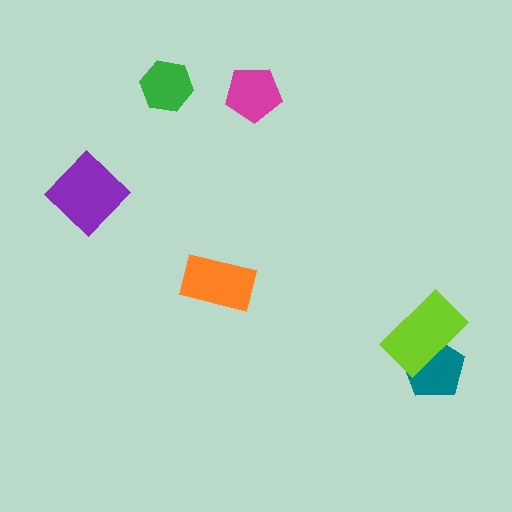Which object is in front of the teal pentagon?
The lime rectangle is in front of the teal pentagon.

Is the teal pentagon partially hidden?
Yes, it is partially covered by another shape.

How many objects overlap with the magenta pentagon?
0 objects overlap with the magenta pentagon.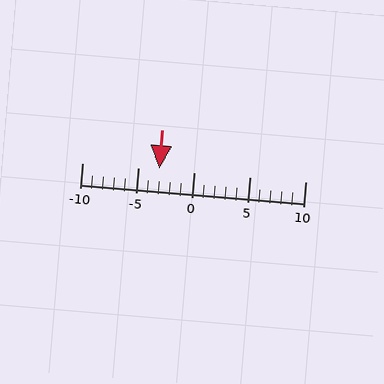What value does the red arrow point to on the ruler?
The red arrow points to approximately -3.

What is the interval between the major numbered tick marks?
The major tick marks are spaced 5 units apart.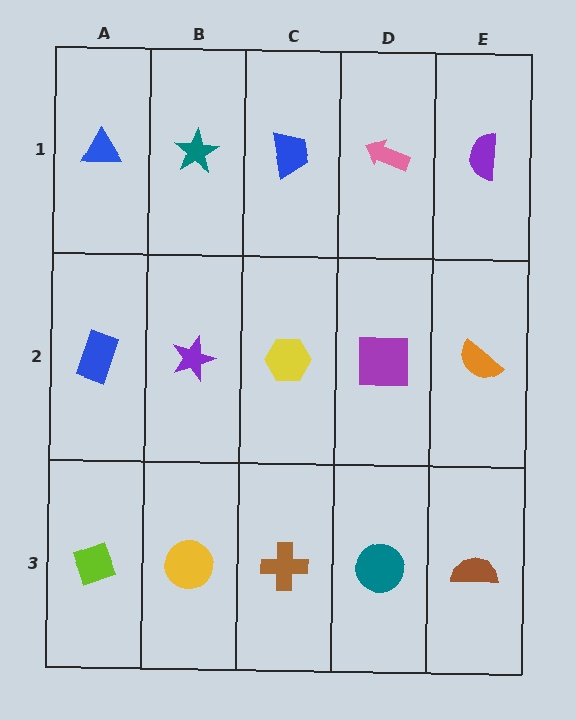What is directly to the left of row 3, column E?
A teal circle.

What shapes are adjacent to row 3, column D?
A purple square (row 2, column D), a brown cross (row 3, column C), a brown semicircle (row 3, column E).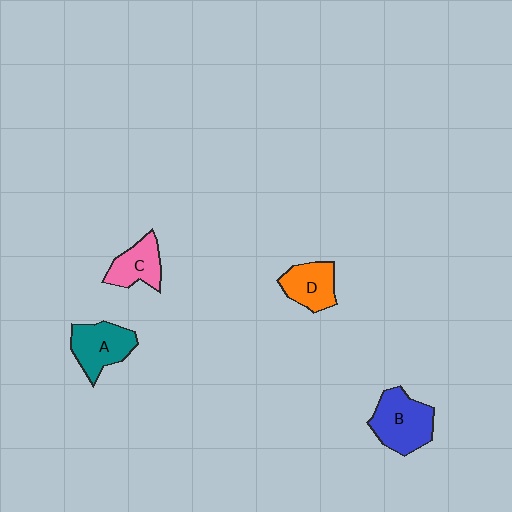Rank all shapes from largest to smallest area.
From largest to smallest: B (blue), A (teal), D (orange), C (pink).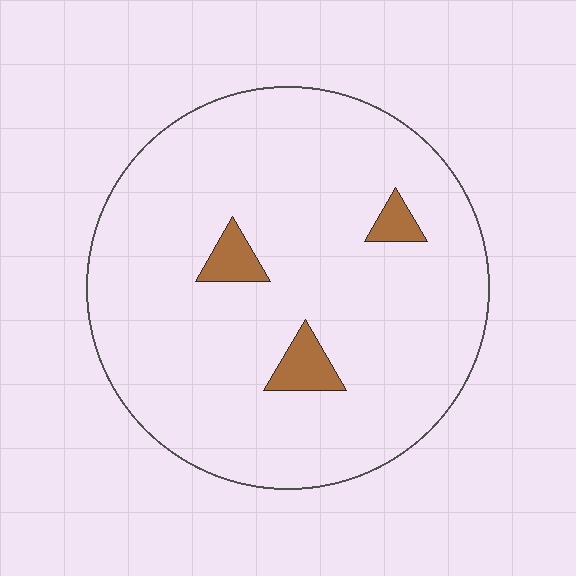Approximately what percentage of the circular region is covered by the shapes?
Approximately 5%.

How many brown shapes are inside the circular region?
3.